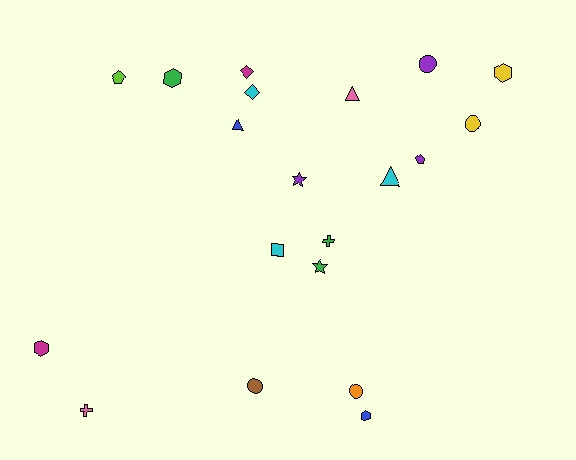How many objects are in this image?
There are 20 objects.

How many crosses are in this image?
There are 2 crosses.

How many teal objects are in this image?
There are no teal objects.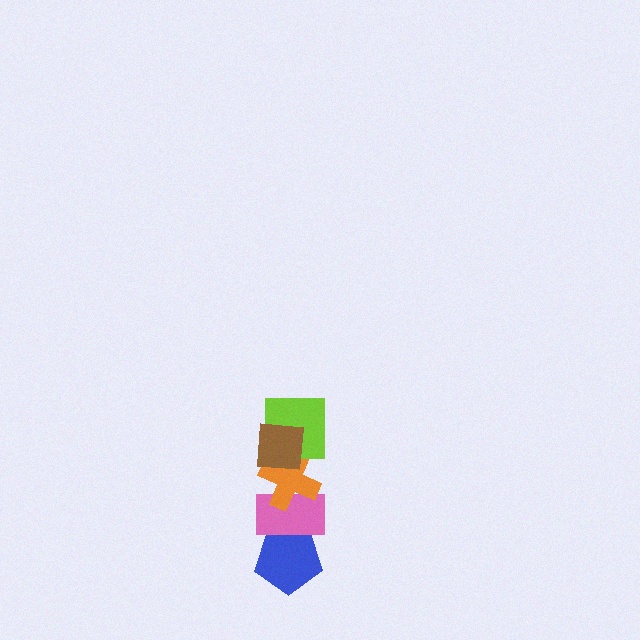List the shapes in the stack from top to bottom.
From top to bottom: the brown square, the lime square, the orange cross, the pink rectangle, the blue pentagon.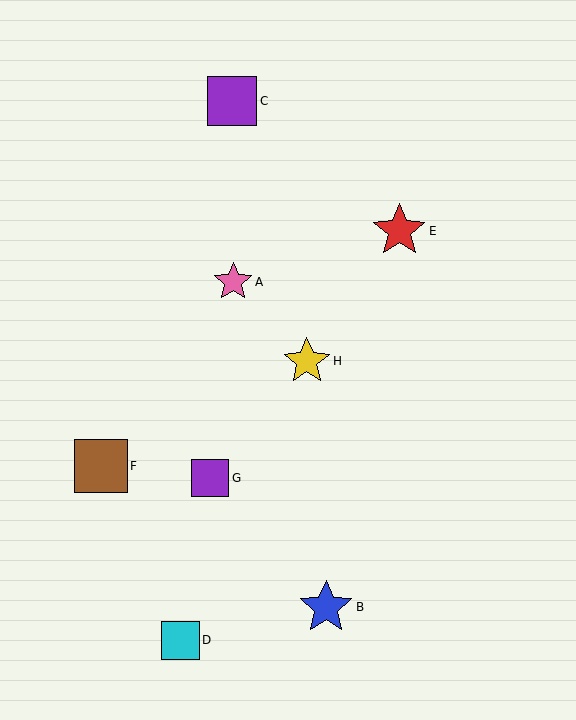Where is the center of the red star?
The center of the red star is at (399, 231).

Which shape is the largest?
The blue star (labeled B) is the largest.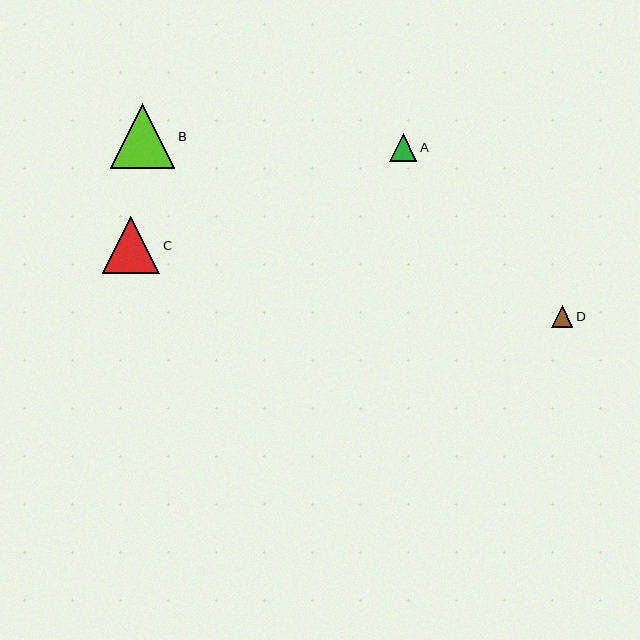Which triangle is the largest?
Triangle B is the largest with a size of approximately 65 pixels.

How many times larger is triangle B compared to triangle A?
Triangle B is approximately 2.4 times the size of triangle A.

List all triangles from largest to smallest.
From largest to smallest: B, C, A, D.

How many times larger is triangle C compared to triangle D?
Triangle C is approximately 2.7 times the size of triangle D.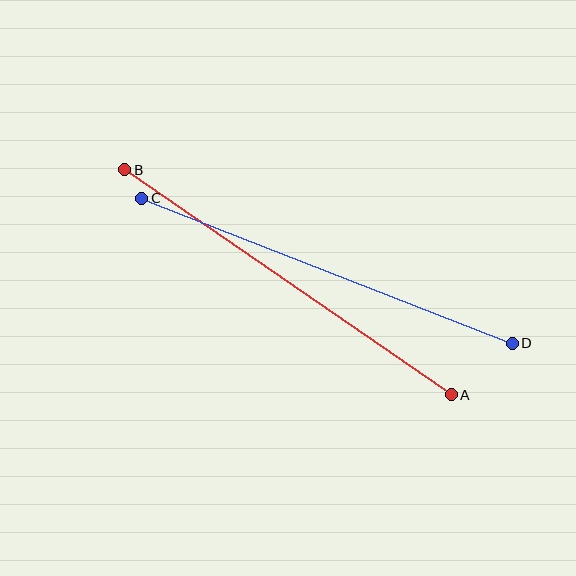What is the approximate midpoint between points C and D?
The midpoint is at approximately (327, 271) pixels.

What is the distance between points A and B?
The distance is approximately 396 pixels.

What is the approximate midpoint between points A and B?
The midpoint is at approximately (288, 282) pixels.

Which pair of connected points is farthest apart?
Points C and D are farthest apart.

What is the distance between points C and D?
The distance is approximately 398 pixels.